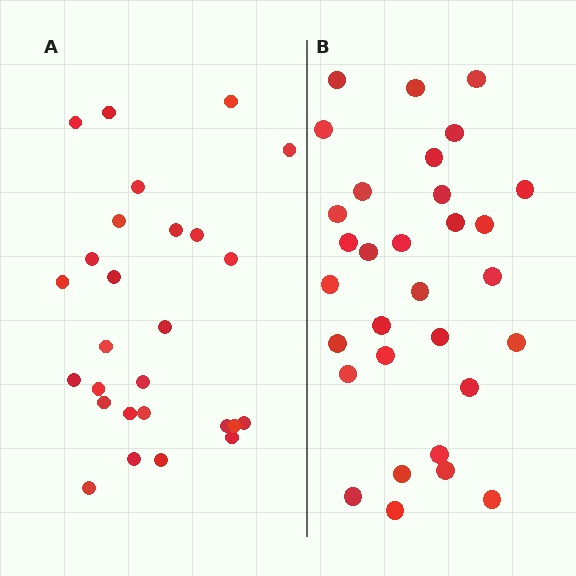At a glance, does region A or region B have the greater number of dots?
Region B (the right region) has more dots.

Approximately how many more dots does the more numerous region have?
Region B has about 4 more dots than region A.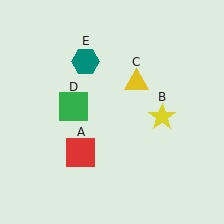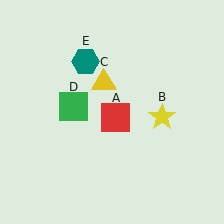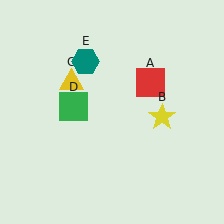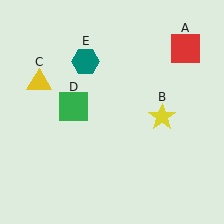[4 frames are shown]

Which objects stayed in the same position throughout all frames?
Yellow star (object B) and green square (object D) and teal hexagon (object E) remained stationary.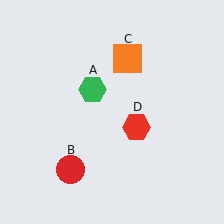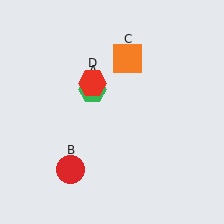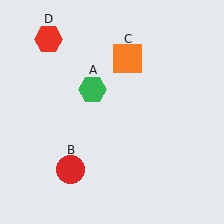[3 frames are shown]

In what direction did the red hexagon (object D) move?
The red hexagon (object D) moved up and to the left.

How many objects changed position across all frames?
1 object changed position: red hexagon (object D).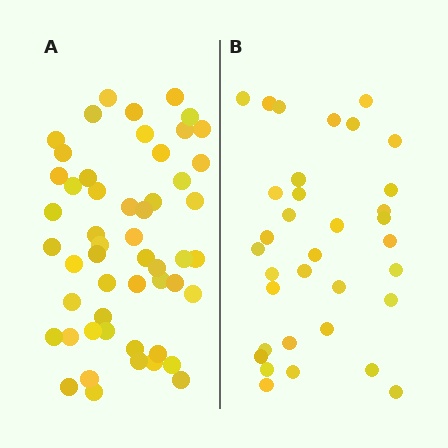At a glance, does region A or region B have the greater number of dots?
Region A (the left region) has more dots.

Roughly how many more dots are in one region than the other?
Region A has approximately 20 more dots than region B.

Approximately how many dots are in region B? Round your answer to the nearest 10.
About 30 dots. (The exact count is 34, which rounds to 30.)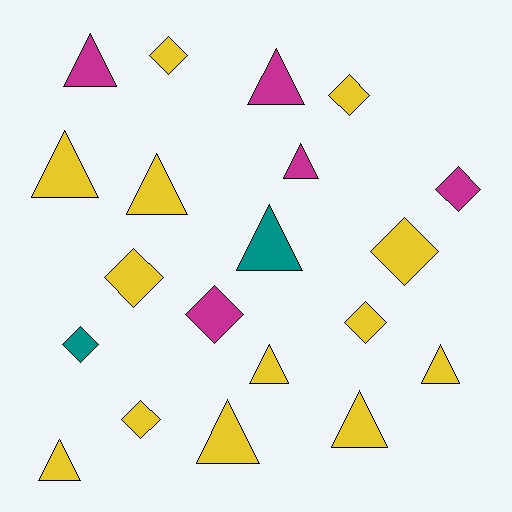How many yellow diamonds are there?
There are 6 yellow diamonds.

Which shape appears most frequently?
Triangle, with 11 objects.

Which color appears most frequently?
Yellow, with 13 objects.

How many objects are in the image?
There are 20 objects.